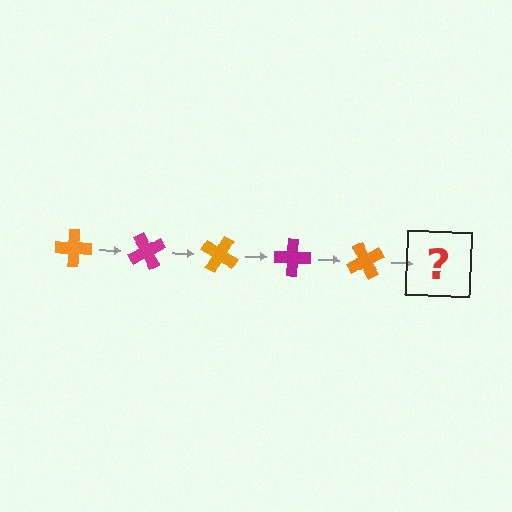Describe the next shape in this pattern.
It should be a magenta cross, rotated 300 degrees from the start.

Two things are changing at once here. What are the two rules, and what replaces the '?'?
The two rules are that it rotates 60 degrees each step and the color cycles through orange and magenta. The '?' should be a magenta cross, rotated 300 degrees from the start.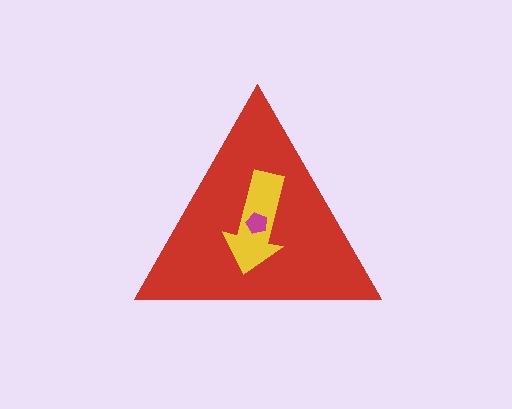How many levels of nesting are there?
3.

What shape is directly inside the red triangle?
The yellow arrow.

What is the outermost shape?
The red triangle.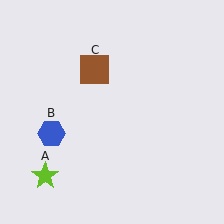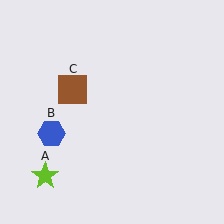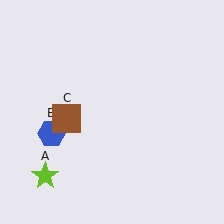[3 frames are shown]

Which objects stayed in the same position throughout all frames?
Lime star (object A) and blue hexagon (object B) remained stationary.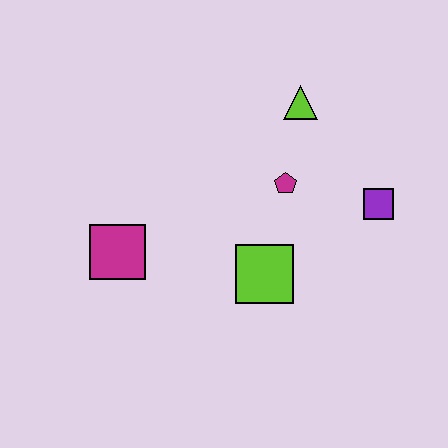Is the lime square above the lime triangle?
No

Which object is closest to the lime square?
The magenta pentagon is closest to the lime square.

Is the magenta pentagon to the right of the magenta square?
Yes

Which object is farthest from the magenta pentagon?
The magenta square is farthest from the magenta pentagon.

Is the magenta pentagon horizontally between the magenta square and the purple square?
Yes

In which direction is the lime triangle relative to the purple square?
The lime triangle is above the purple square.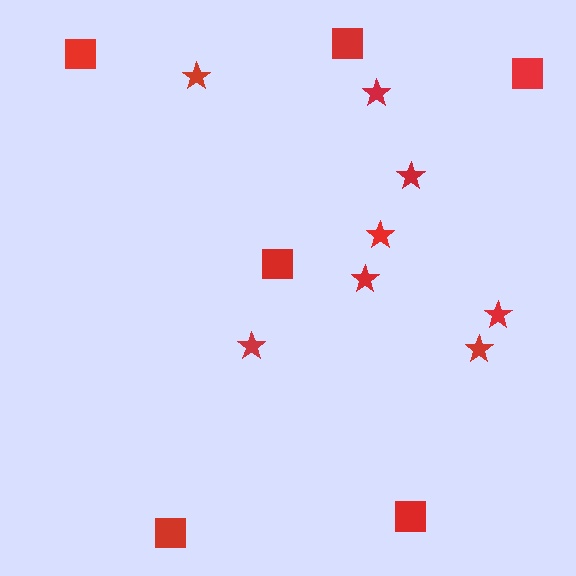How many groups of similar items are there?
There are 2 groups: one group of stars (8) and one group of squares (6).